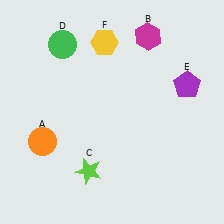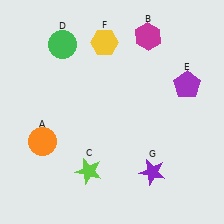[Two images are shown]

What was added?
A purple star (G) was added in Image 2.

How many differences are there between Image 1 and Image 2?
There is 1 difference between the two images.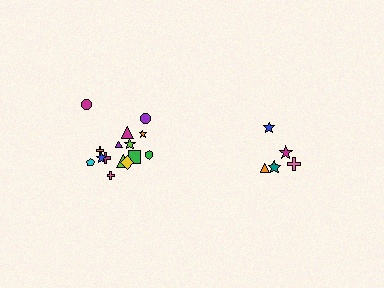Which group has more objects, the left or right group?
The left group.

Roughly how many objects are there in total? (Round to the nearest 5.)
Roughly 20 objects in total.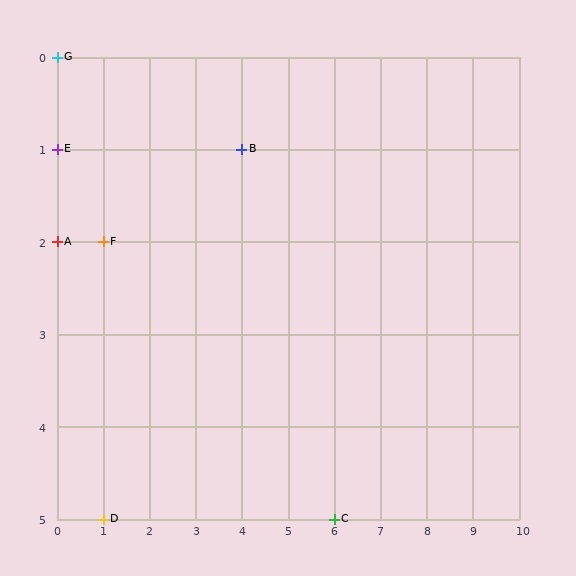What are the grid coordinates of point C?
Point C is at grid coordinates (6, 5).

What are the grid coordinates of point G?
Point G is at grid coordinates (0, 0).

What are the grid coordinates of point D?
Point D is at grid coordinates (1, 5).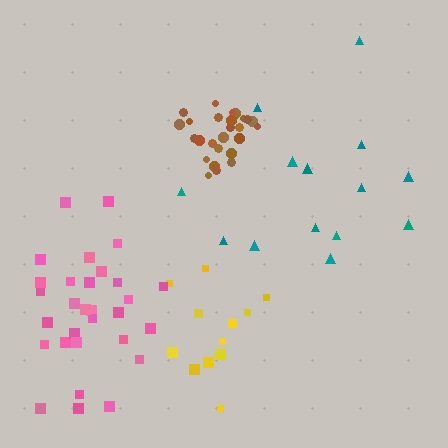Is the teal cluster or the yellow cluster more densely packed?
Yellow.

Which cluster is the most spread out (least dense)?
Teal.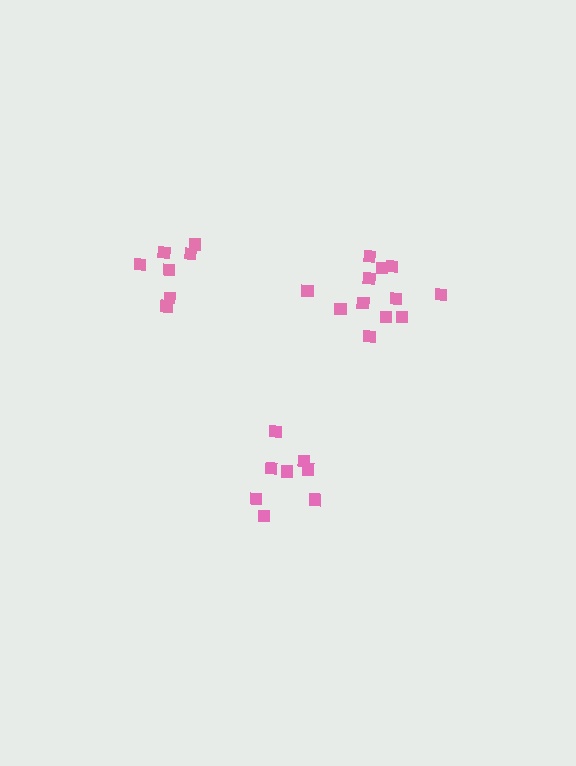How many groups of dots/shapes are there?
There are 3 groups.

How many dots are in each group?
Group 1: 8 dots, Group 2: 7 dots, Group 3: 12 dots (27 total).